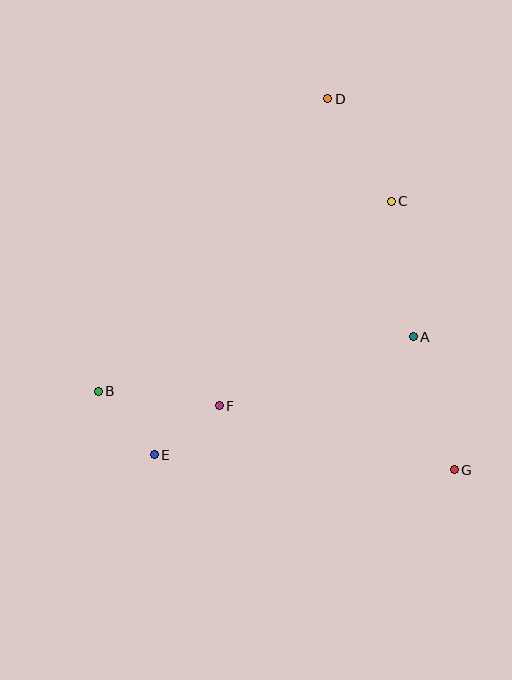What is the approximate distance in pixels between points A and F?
The distance between A and F is approximately 206 pixels.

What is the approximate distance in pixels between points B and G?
The distance between B and G is approximately 364 pixels.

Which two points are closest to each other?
Points E and F are closest to each other.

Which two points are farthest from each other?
Points D and E are farthest from each other.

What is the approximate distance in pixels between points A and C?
The distance between A and C is approximately 137 pixels.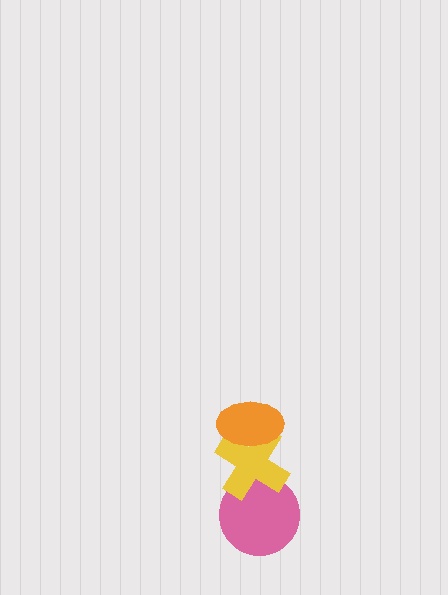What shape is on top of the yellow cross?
The orange ellipse is on top of the yellow cross.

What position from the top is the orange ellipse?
The orange ellipse is 1st from the top.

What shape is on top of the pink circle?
The yellow cross is on top of the pink circle.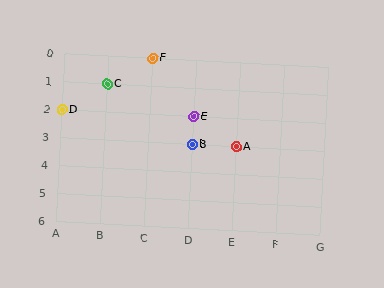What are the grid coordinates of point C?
Point C is at grid coordinates (B, 1).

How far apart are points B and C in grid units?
Points B and C are 2 columns and 2 rows apart (about 2.8 grid units diagonally).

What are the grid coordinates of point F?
Point F is at grid coordinates (C, 0).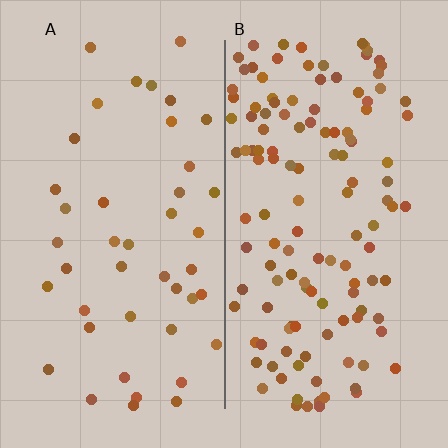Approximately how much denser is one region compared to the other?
Approximately 3.0× — region B over region A.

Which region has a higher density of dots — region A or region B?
B (the right).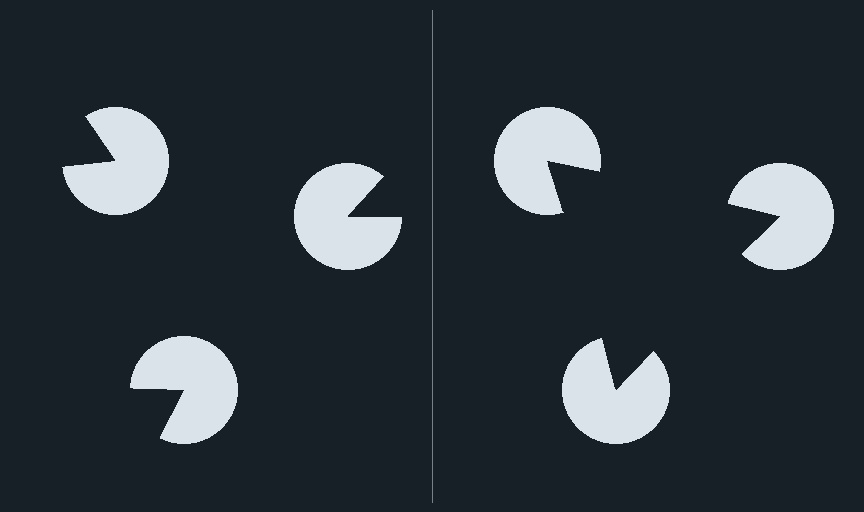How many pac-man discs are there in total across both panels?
6 — 3 on each side.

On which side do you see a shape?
An illusory triangle appears on the right side. On the left side the wedge cuts are rotated, so no coherent shape forms.